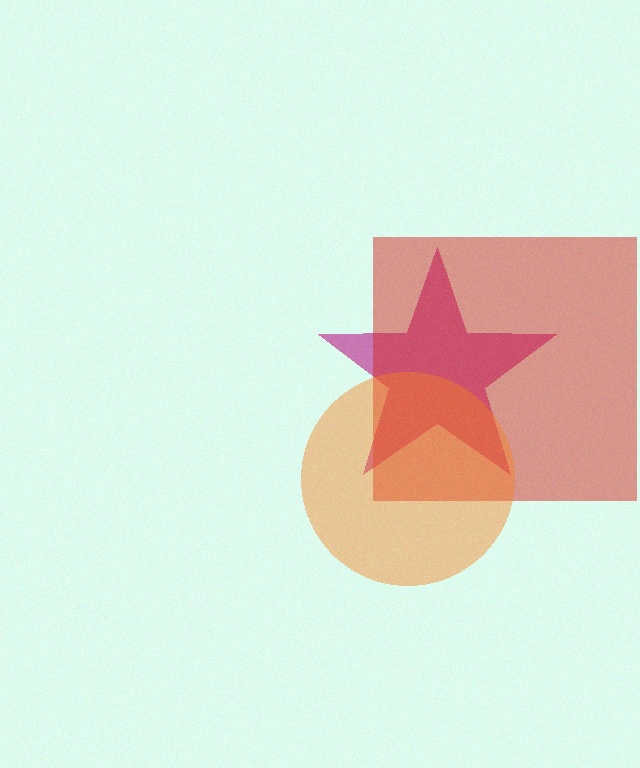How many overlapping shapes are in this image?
There are 3 overlapping shapes in the image.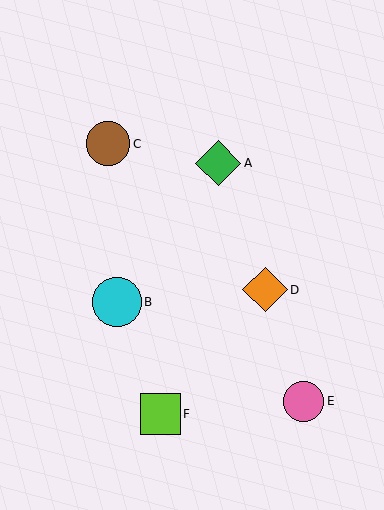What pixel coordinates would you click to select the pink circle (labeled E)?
Click at (304, 401) to select the pink circle E.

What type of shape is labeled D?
Shape D is an orange diamond.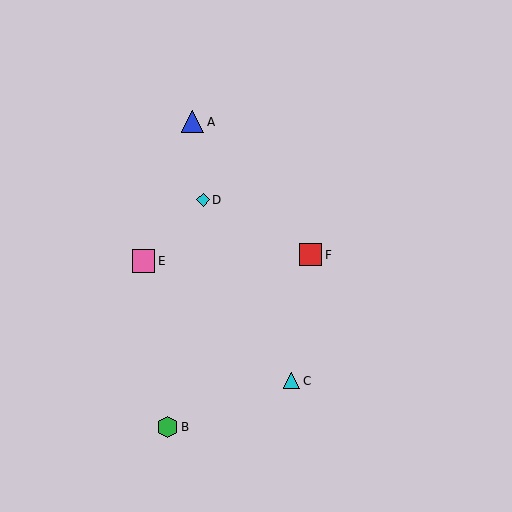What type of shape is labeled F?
Shape F is a red square.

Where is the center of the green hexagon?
The center of the green hexagon is at (167, 427).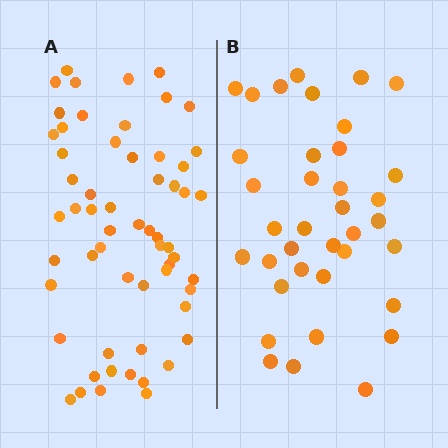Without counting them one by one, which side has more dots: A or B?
Region A (the left region) has more dots.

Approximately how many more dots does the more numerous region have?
Region A has approximately 20 more dots than region B.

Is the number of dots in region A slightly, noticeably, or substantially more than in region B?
Region A has substantially more. The ratio is roughly 1.6 to 1.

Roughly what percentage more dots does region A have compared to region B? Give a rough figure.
About 60% more.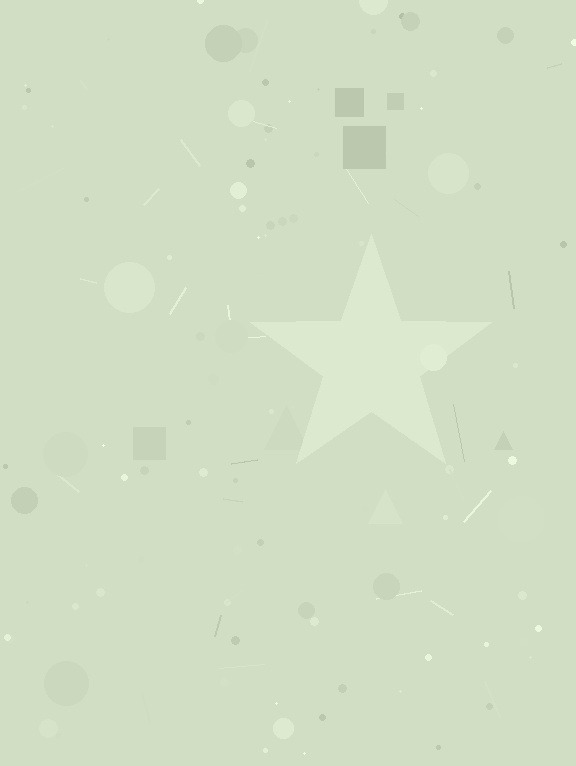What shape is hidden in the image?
A star is hidden in the image.